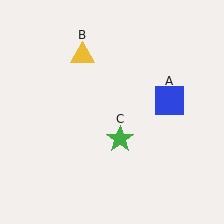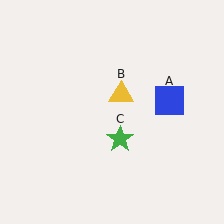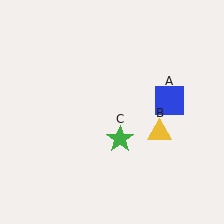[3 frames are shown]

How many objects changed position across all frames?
1 object changed position: yellow triangle (object B).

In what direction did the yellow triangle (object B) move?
The yellow triangle (object B) moved down and to the right.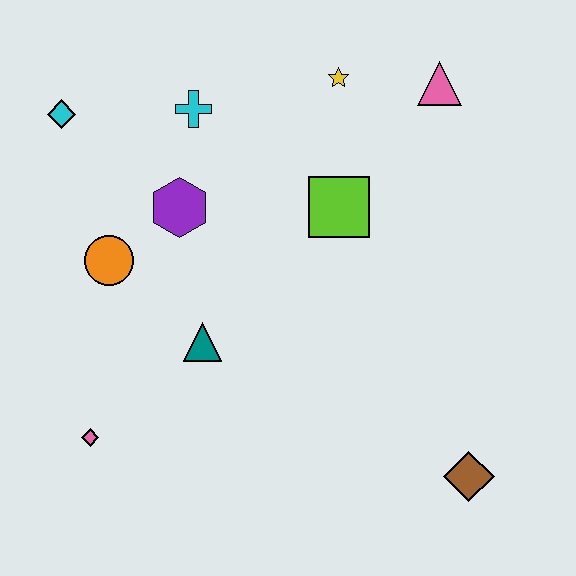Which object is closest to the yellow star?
The pink triangle is closest to the yellow star.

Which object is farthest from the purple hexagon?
The brown diamond is farthest from the purple hexagon.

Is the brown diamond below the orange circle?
Yes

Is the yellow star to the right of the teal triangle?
Yes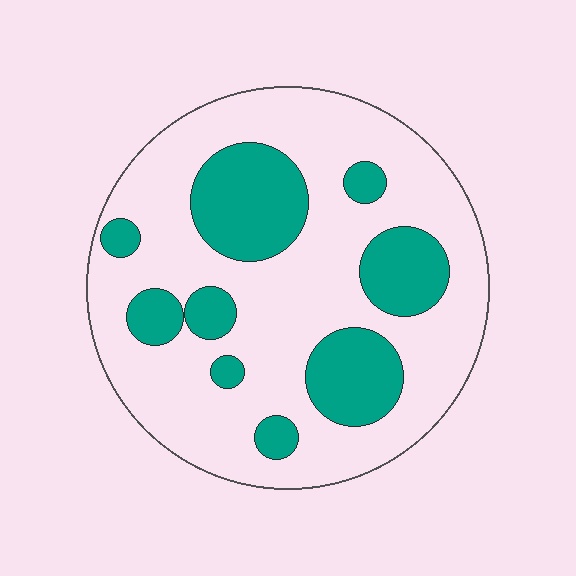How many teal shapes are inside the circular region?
9.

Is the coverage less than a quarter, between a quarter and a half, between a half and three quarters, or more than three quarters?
Between a quarter and a half.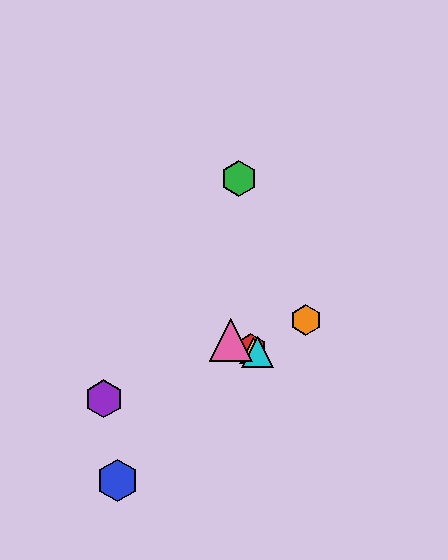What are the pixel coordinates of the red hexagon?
The red hexagon is at (251, 349).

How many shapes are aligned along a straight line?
4 shapes (the red hexagon, the yellow triangle, the cyan triangle, the pink triangle) are aligned along a straight line.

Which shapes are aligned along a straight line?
The red hexagon, the yellow triangle, the cyan triangle, the pink triangle are aligned along a straight line.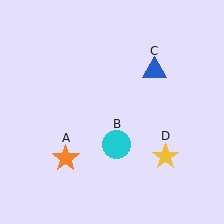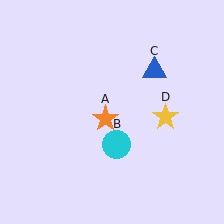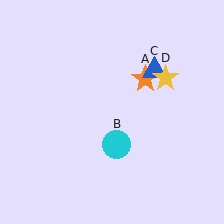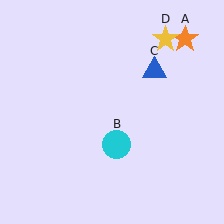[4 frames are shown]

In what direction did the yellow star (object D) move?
The yellow star (object D) moved up.